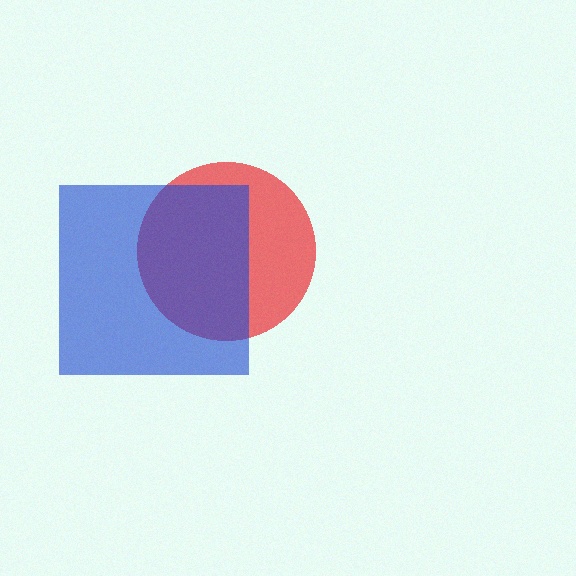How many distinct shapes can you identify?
There are 2 distinct shapes: a red circle, a blue square.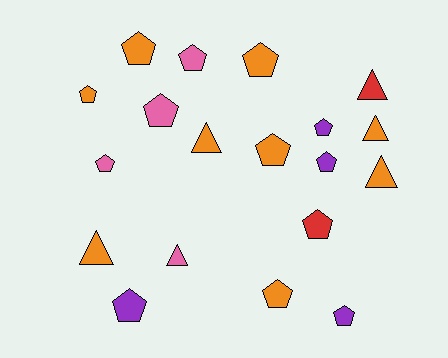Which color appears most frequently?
Orange, with 9 objects.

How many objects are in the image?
There are 19 objects.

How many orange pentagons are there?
There are 5 orange pentagons.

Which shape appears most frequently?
Pentagon, with 13 objects.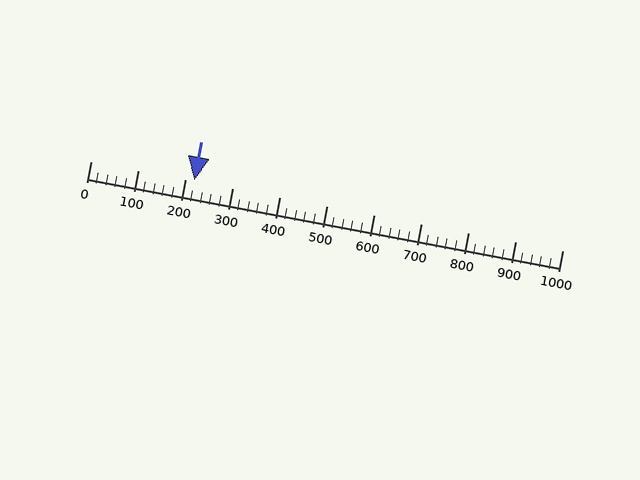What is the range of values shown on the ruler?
The ruler shows values from 0 to 1000.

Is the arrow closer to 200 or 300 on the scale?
The arrow is closer to 200.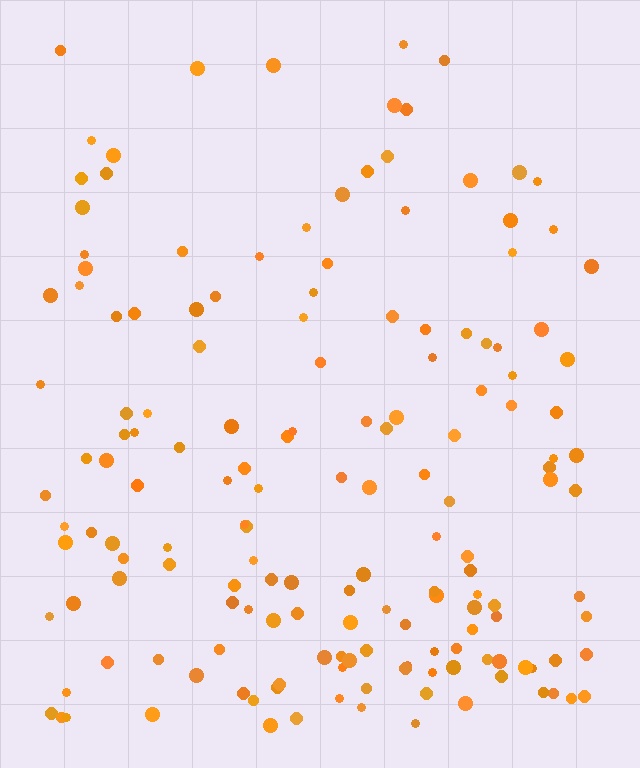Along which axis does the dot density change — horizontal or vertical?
Vertical.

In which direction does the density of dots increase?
From top to bottom, with the bottom side densest.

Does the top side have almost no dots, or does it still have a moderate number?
Still a moderate number, just noticeably fewer than the bottom.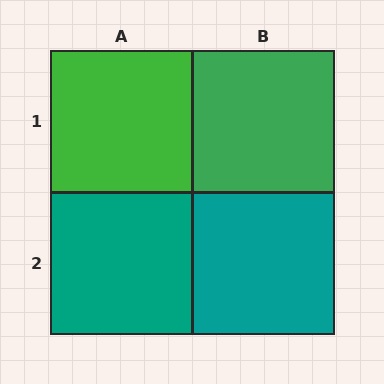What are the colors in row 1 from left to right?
Green, green.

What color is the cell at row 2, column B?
Teal.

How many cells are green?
2 cells are green.